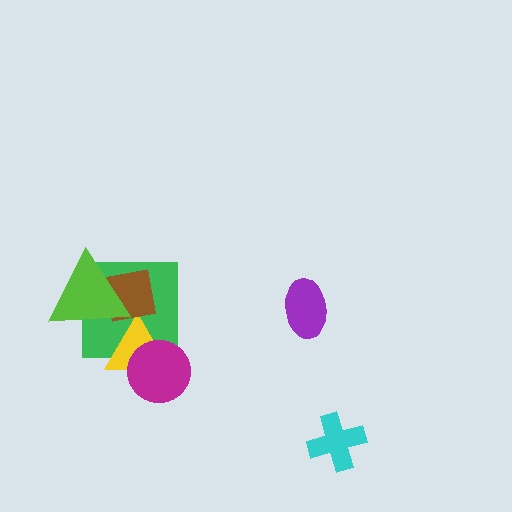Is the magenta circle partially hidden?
No, no other shape covers it.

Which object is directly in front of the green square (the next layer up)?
The yellow triangle is directly in front of the green square.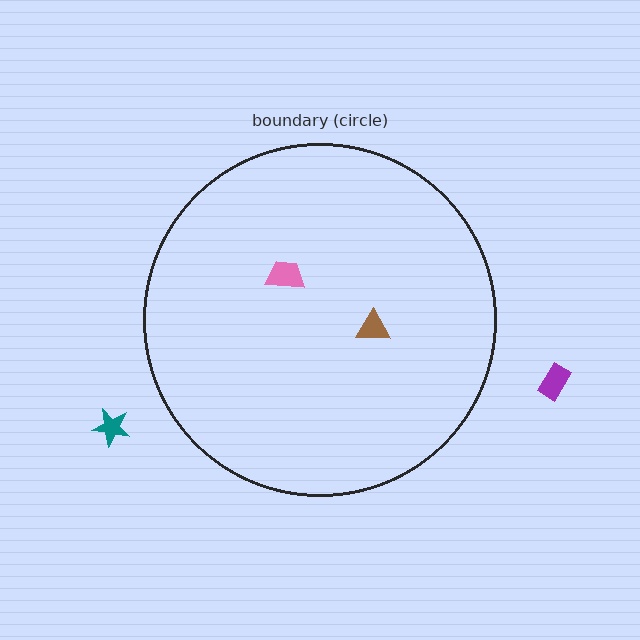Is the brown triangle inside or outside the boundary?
Inside.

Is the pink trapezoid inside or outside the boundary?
Inside.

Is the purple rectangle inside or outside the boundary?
Outside.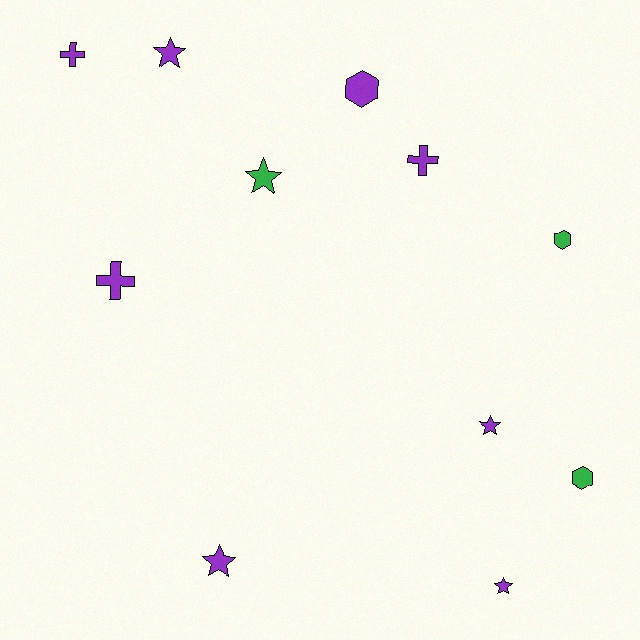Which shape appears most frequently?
Star, with 5 objects.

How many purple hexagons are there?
There is 1 purple hexagon.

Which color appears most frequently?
Purple, with 8 objects.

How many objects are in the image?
There are 11 objects.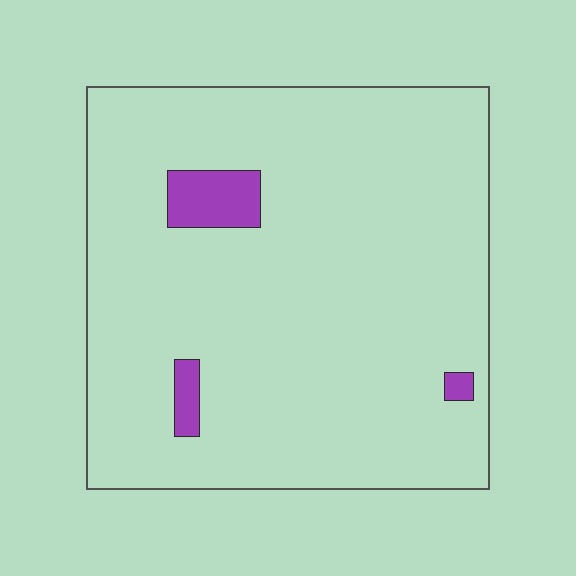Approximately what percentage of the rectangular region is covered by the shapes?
Approximately 5%.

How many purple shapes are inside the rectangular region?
3.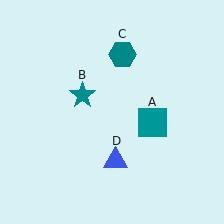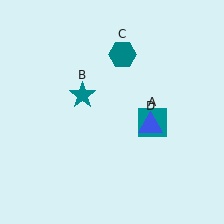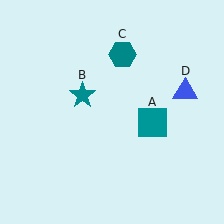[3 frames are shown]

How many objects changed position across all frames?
1 object changed position: blue triangle (object D).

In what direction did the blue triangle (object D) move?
The blue triangle (object D) moved up and to the right.